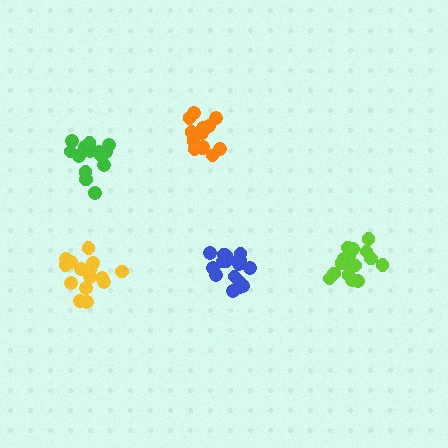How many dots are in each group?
Group 1: 17 dots, Group 2: 17 dots, Group 3: 14 dots, Group 4: 15 dots, Group 5: 15 dots (78 total).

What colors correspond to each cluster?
The clusters are colored: blue, lime, green, orange, yellow.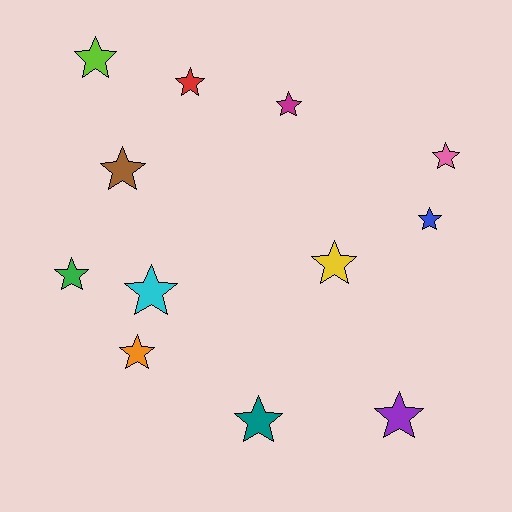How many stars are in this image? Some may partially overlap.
There are 12 stars.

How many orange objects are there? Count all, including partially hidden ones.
There is 1 orange object.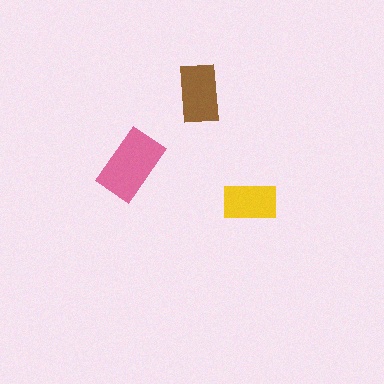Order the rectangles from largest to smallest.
the pink one, the brown one, the yellow one.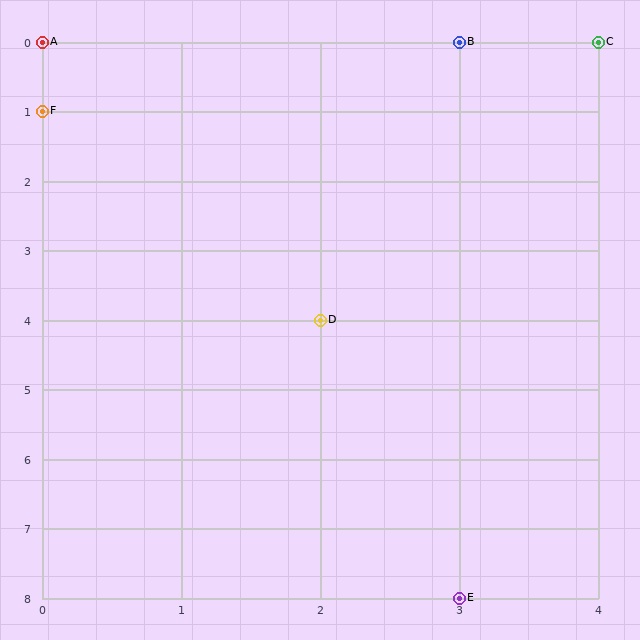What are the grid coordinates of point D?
Point D is at grid coordinates (2, 4).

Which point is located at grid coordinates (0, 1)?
Point F is at (0, 1).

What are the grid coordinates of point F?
Point F is at grid coordinates (0, 1).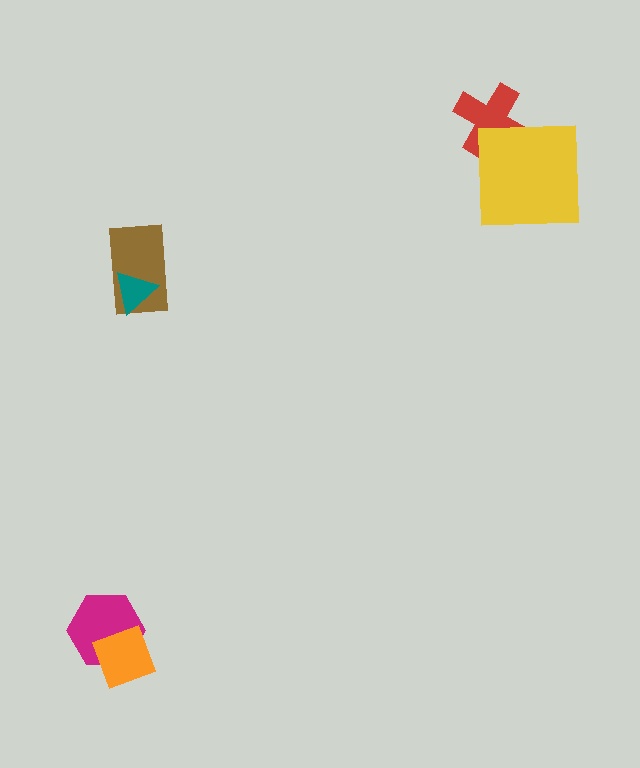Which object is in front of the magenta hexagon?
The orange diamond is in front of the magenta hexagon.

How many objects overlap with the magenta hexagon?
1 object overlaps with the magenta hexagon.